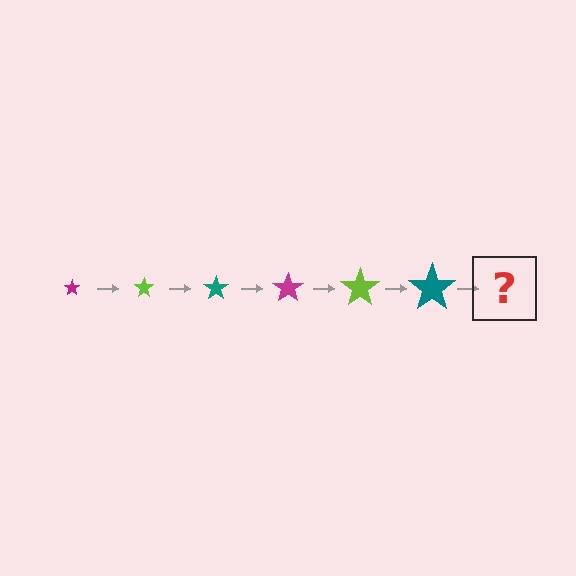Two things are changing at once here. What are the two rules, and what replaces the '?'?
The two rules are that the star grows larger each step and the color cycles through magenta, lime, and teal. The '?' should be a magenta star, larger than the previous one.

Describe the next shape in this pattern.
It should be a magenta star, larger than the previous one.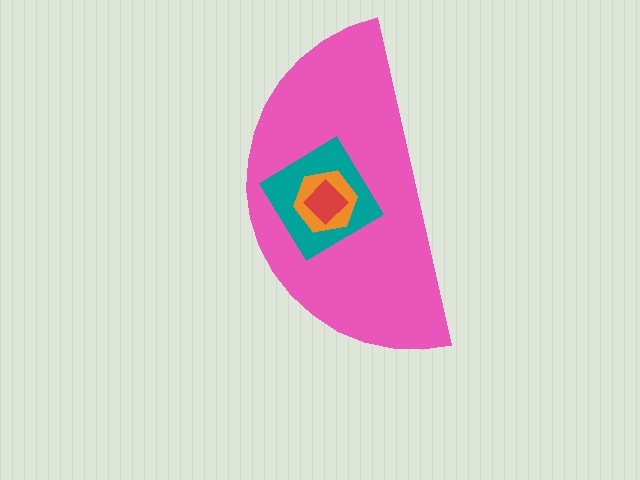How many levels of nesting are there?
4.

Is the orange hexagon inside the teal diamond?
Yes.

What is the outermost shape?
The pink semicircle.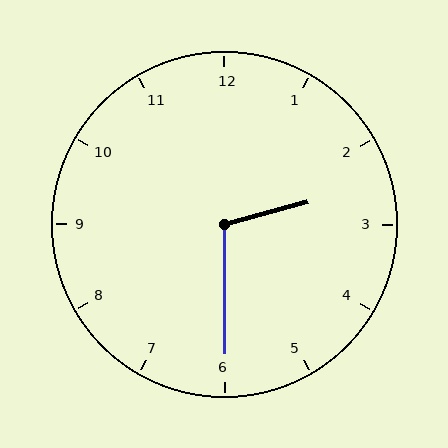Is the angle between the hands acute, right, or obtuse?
It is obtuse.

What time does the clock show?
2:30.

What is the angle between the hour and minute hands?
Approximately 105 degrees.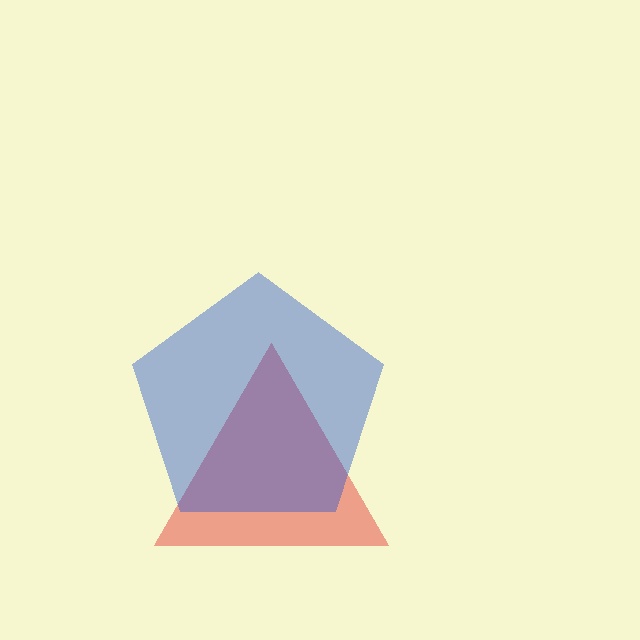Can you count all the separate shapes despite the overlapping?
Yes, there are 2 separate shapes.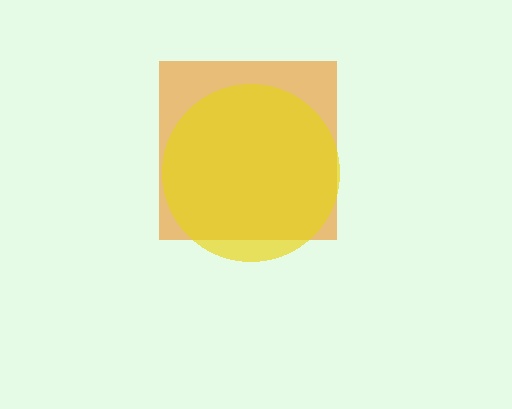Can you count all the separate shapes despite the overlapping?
Yes, there are 2 separate shapes.